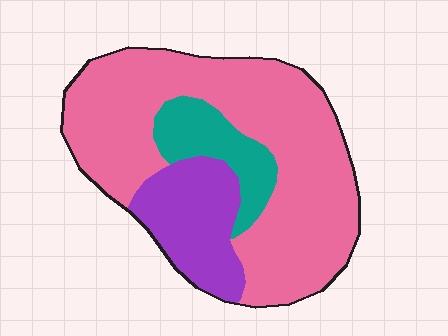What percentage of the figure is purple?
Purple takes up about one fifth (1/5) of the figure.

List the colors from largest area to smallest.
From largest to smallest: pink, purple, teal.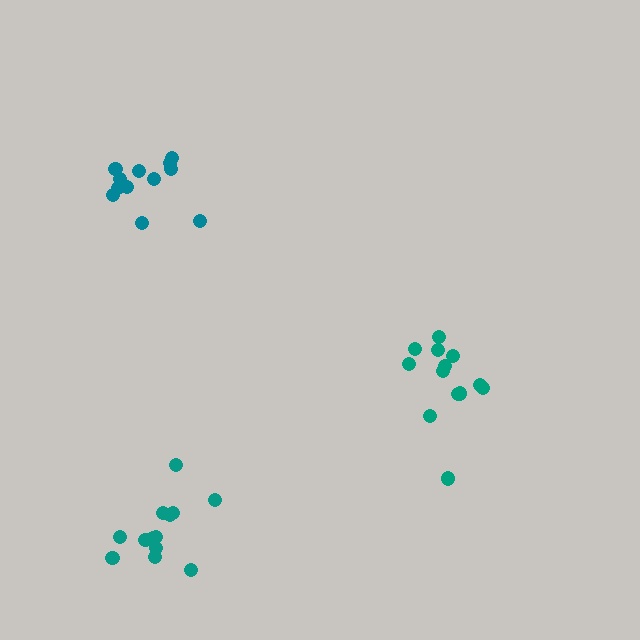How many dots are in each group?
Group 1: 13 dots, Group 2: 12 dots, Group 3: 13 dots (38 total).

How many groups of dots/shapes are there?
There are 3 groups.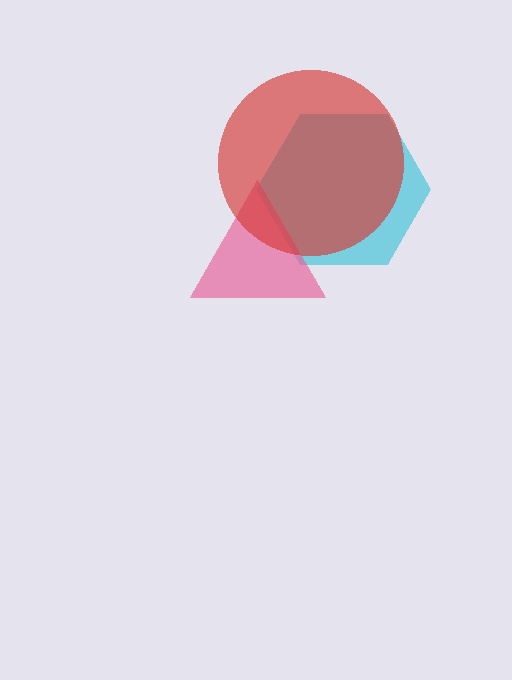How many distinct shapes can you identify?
There are 3 distinct shapes: a cyan hexagon, a pink triangle, a red circle.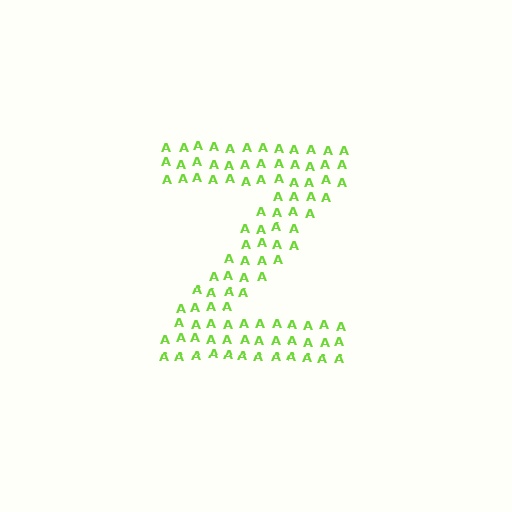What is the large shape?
The large shape is the letter Z.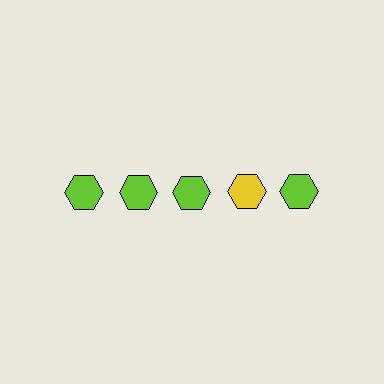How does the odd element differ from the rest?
It has a different color: yellow instead of lime.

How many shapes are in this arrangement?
There are 5 shapes arranged in a grid pattern.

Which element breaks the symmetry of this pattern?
The yellow hexagon in the top row, second from right column breaks the symmetry. All other shapes are lime hexagons.